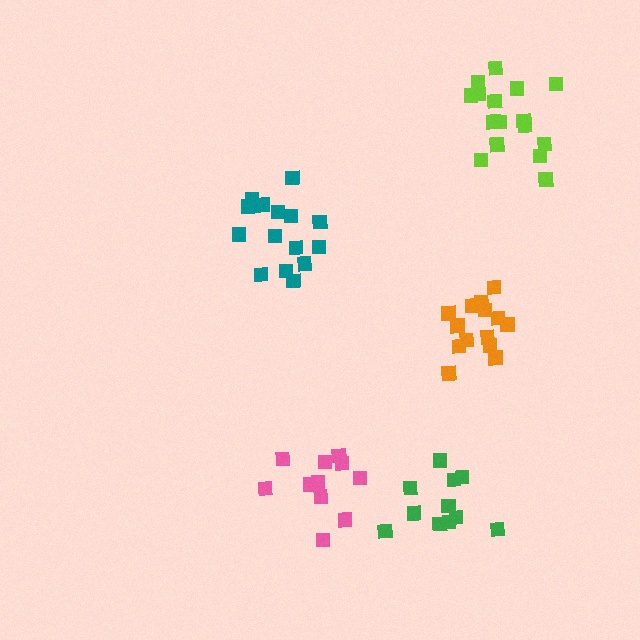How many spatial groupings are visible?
There are 5 spatial groupings.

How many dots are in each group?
Group 1: 16 dots, Group 2: 15 dots, Group 3: 15 dots, Group 4: 11 dots, Group 5: 11 dots (68 total).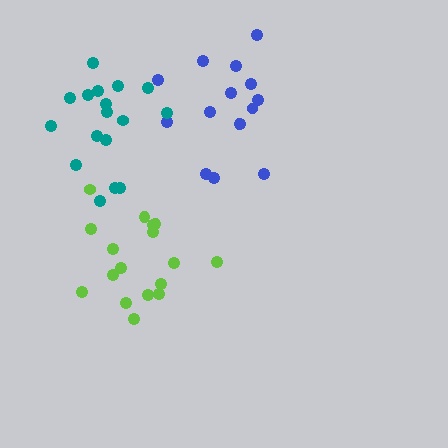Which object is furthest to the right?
The blue cluster is rightmost.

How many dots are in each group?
Group 1: 15 dots, Group 2: 17 dots, Group 3: 17 dots (49 total).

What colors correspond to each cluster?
The clusters are colored: blue, teal, lime.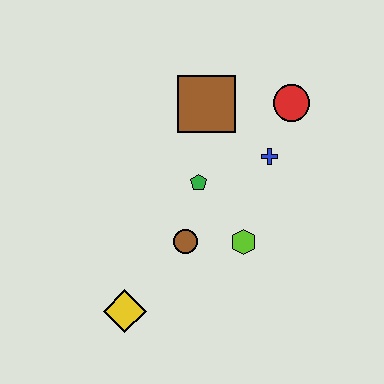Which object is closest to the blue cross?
The red circle is closest to the blue cross.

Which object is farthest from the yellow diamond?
The red circle is farthest from the yellow diamond.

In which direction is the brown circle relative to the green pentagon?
The brown circle is below the green pentagon.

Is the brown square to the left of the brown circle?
No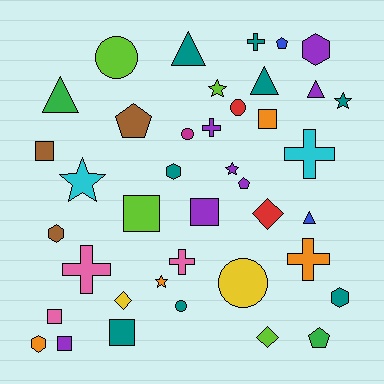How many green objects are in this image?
There are 2 green objects.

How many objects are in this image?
There are 40 objects.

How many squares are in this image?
There are 7 squares.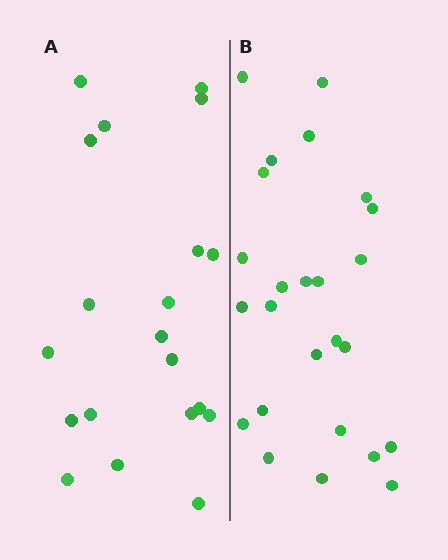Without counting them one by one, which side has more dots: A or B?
Region B (the right region) has more dots.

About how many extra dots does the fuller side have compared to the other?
Region B has about 5 more dots than region A.